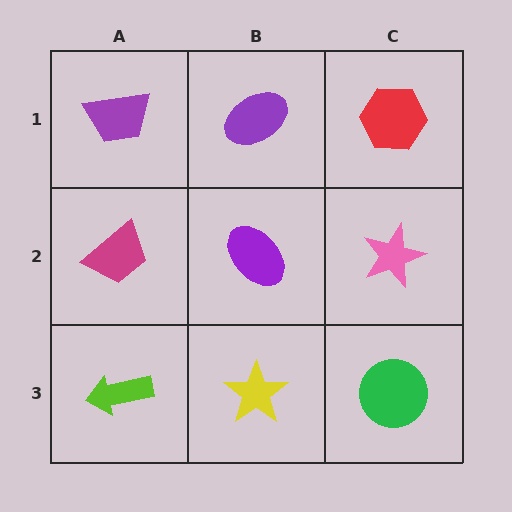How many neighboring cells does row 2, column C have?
3.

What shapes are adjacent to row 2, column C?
A red hexagon (row 1, column C), a green circle (row 3, column C), a purple ellipse (row 2, column B).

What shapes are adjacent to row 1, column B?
A purple ellipse (row 2, column B), a purple trapezoid (row 1, column A), a red hexagon (row 1, column C).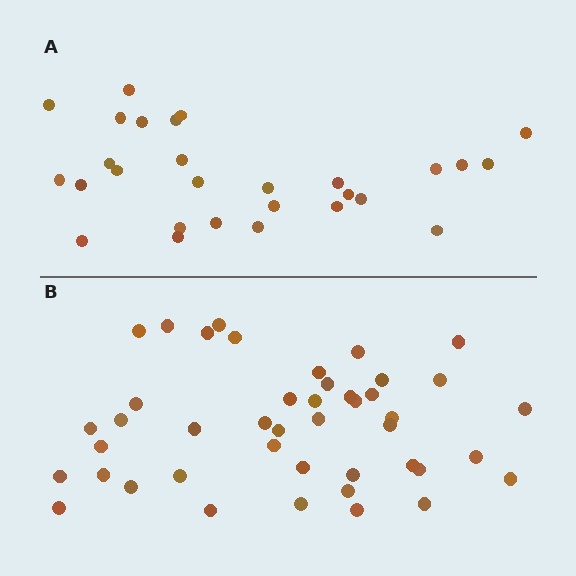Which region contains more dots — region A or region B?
Region B (the bottom region) has more dots.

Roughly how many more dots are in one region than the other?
Region B has approximately 15 more dots than region A.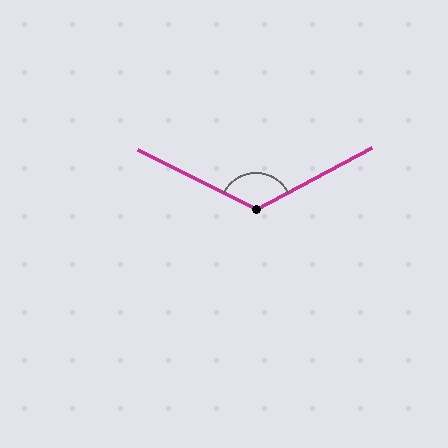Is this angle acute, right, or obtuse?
It is obtuse.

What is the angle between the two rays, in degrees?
Approximately 126 degrees.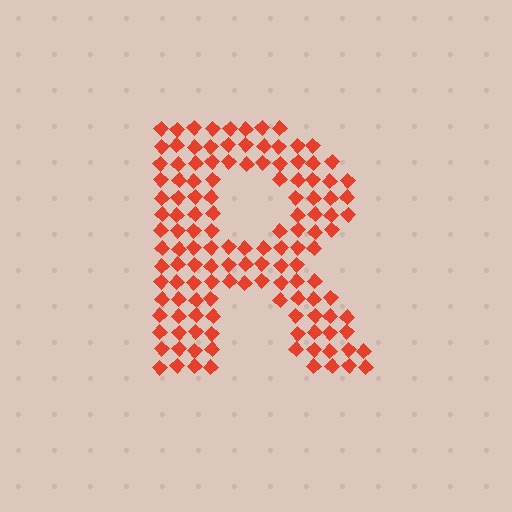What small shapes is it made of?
It is made of small diamonds.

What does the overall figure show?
The overall figure shows the letter R.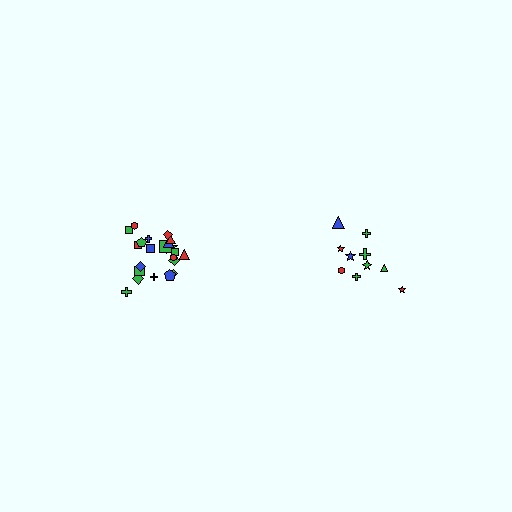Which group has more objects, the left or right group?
The left group.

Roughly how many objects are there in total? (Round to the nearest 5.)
Roughly 30 objects in total.